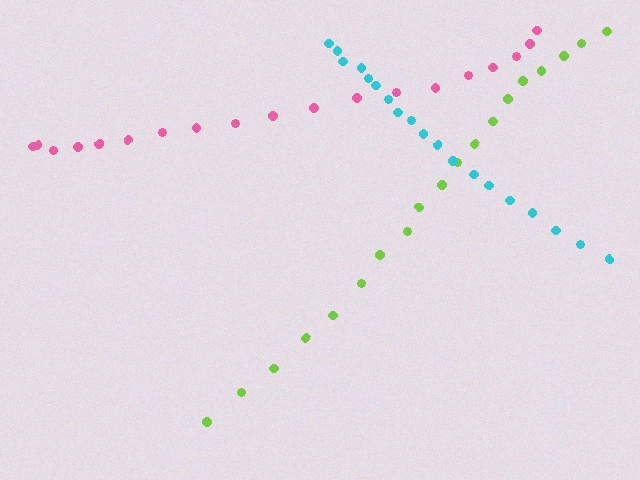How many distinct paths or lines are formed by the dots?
There are 3 distinct paths.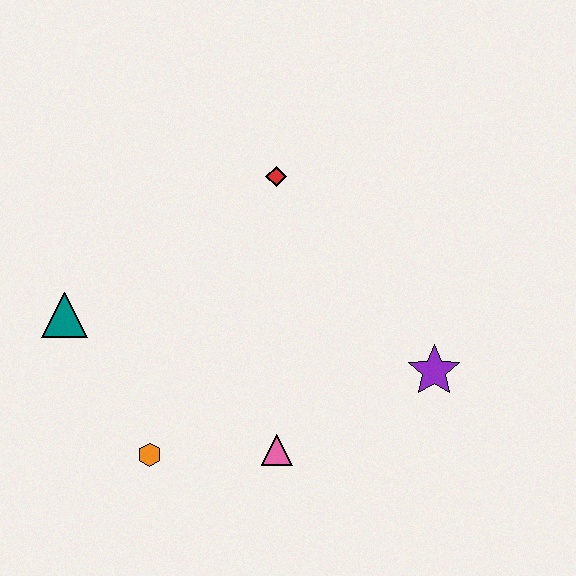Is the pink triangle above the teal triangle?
No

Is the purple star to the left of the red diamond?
No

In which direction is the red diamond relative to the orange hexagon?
The red diamond is above the orange hexagon.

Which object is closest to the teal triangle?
The orange hexagon is closest to the teal triangle.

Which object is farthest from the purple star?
The teal triangle is farthest from the purple star.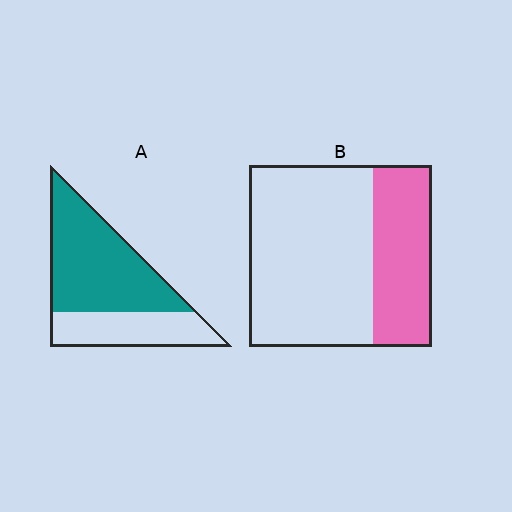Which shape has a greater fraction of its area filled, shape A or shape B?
Shape A.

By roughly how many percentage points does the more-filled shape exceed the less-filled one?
By roughly 35 percentage points (A over B).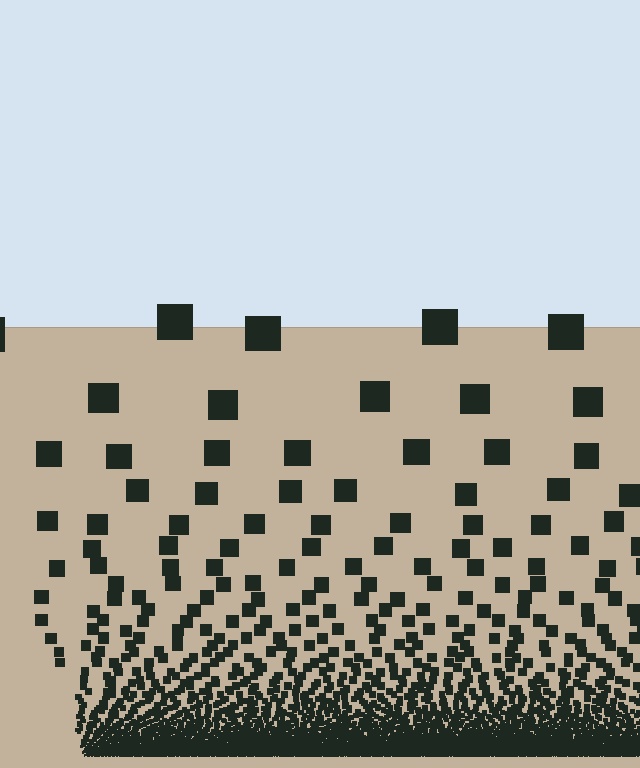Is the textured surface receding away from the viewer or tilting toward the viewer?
The surface appears to tilt toward the viewer. Texture elements get larger and sparser toward the top.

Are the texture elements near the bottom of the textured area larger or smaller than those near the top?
Smaller. The gradient is inverted — elements near the bottom are smaller and denser.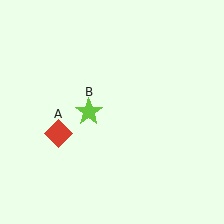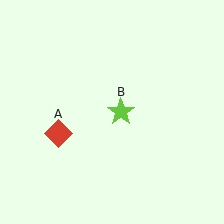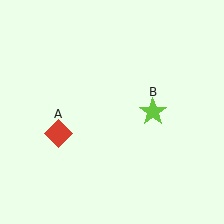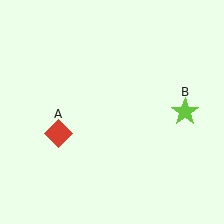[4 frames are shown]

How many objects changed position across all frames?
1 object changed position: lime star (object B).